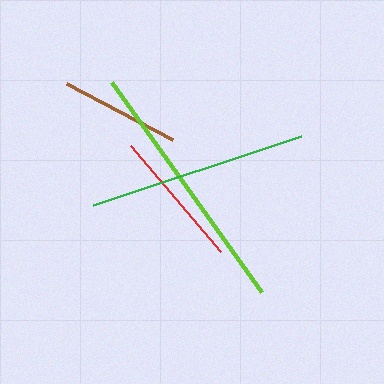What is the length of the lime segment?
The lime segment is approximately 259 pixels long.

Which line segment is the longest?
The lime line is the longest at approximately 259 pixels.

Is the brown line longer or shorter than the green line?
The green line is longer than the brown line.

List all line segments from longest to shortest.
From longest to shortest: lime, green, red, brown.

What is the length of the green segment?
The green segment is approximately 219 pixels long.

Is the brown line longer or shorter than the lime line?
The lime line is longer than the brown line.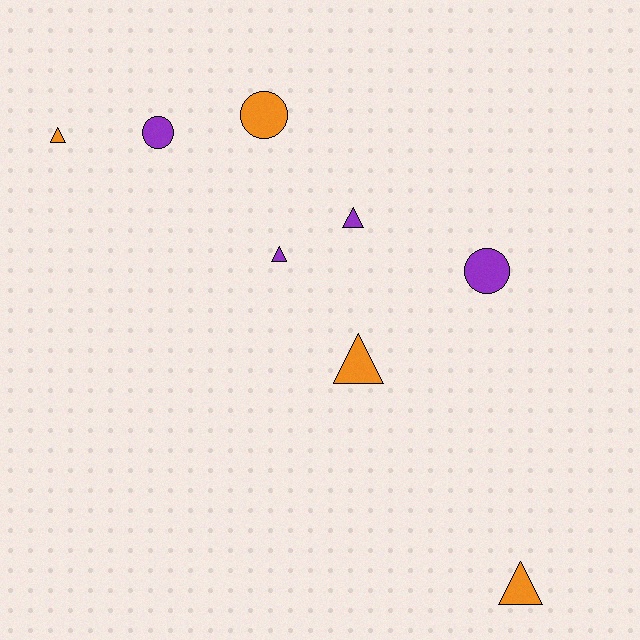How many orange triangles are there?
There are 3 orange triangles.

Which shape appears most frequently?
Triangle, with 5 objects.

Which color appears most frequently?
Purple, with 4 objects.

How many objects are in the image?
There are 8 objects.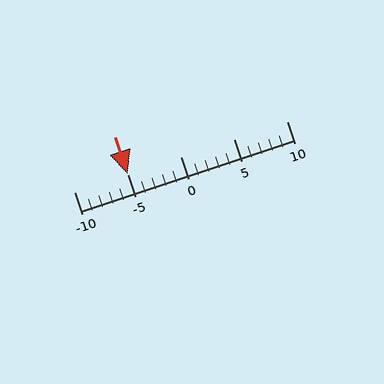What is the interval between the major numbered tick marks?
The major tick marks are spaced 5 units apart.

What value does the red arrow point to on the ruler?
The red arrow points to approximately -5.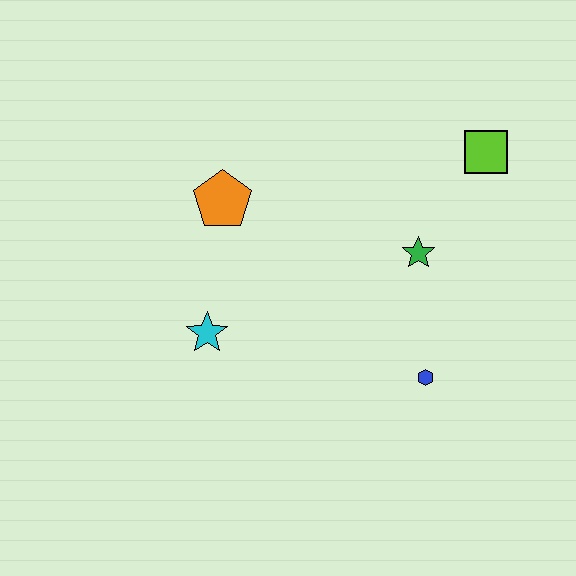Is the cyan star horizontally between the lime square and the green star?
No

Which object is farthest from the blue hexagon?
The orange pentagon is farthest from the blue hexagon.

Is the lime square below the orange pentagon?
No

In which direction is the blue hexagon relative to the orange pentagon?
The blue hexagon is to the right of the orange pentagon.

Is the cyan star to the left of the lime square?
Yes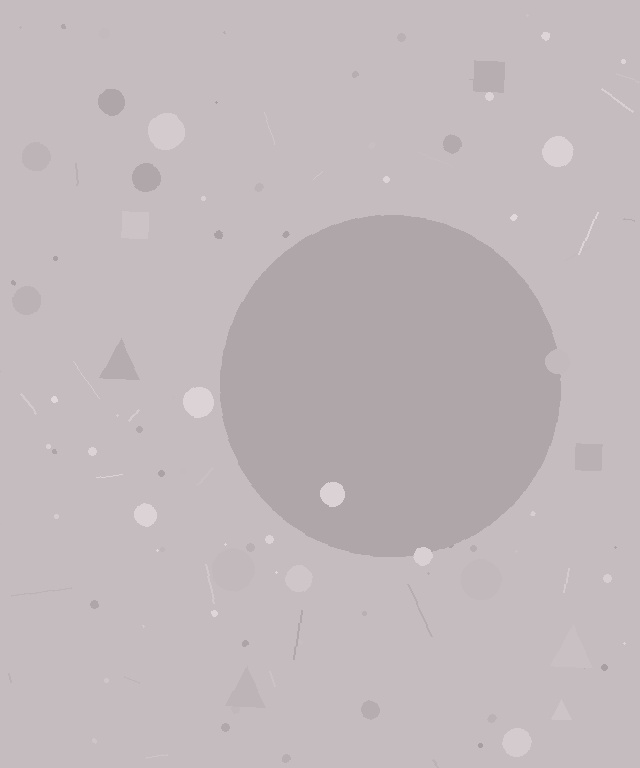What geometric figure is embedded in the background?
A circle is embedded in the background.